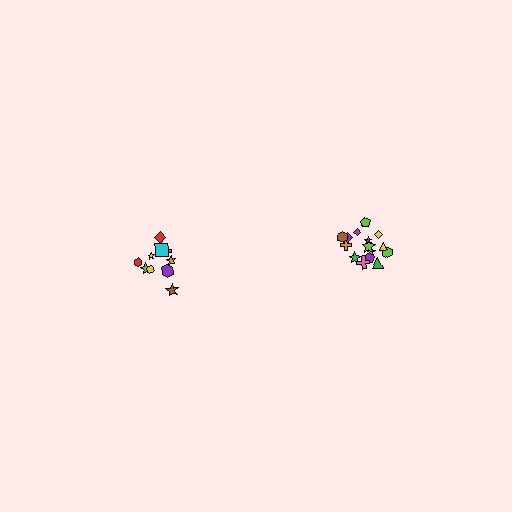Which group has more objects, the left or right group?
The right group.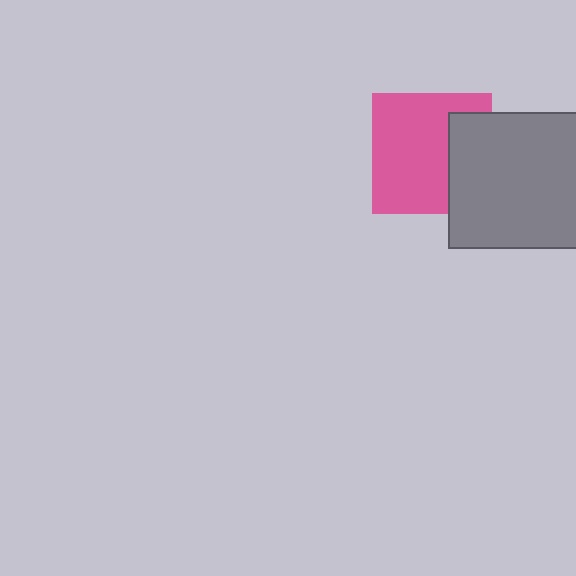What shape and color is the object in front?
The object in front is a gray square.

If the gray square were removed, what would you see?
You would see the complete pink square.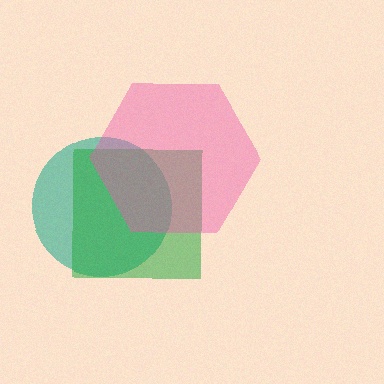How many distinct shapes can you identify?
There are 3 distinct shapes: a teal circle, a green square, a pink hexagon.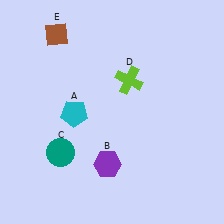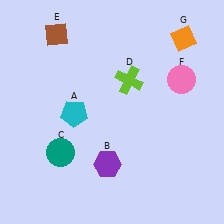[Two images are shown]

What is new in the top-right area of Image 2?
An orange diamond (G) was added in the top-right area of Image 2.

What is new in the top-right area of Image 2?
A pink circle (F) was added in the top-right area of Image 2.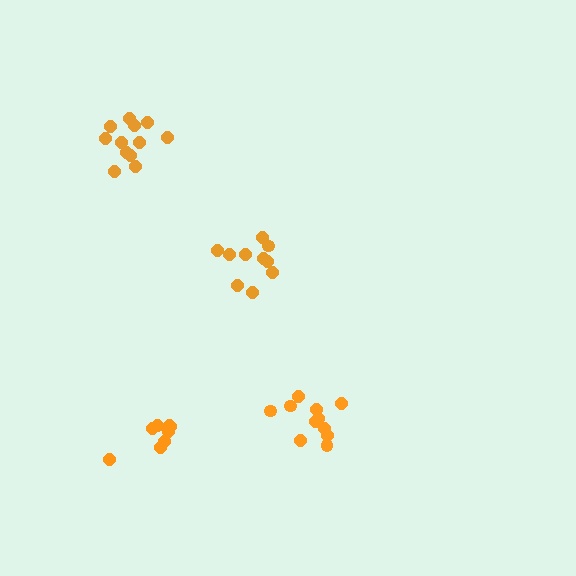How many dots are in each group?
Group 1: 10 dots, Group 2: 9 dots, Group 3: 12 dots, Group 4: 12 dots (43 total).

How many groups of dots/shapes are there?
There are 4 groups.